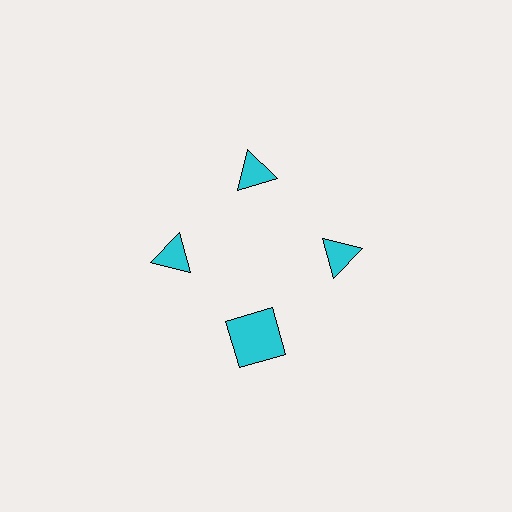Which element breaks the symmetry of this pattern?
The cyan square at roughly the 6 o'clock position breaks the symmetry. All other shapes are cyan triangles.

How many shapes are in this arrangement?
There are 4 shapes arranged in a ring pattern.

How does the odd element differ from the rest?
It has a different shape: square instead of triangle.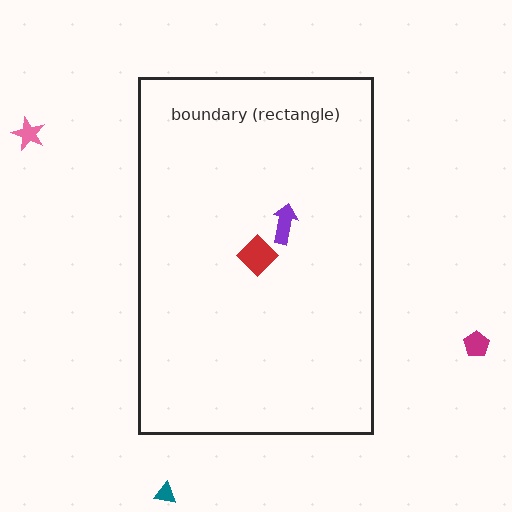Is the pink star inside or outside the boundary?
Outside.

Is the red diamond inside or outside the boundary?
Inside.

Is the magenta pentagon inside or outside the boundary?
Outside.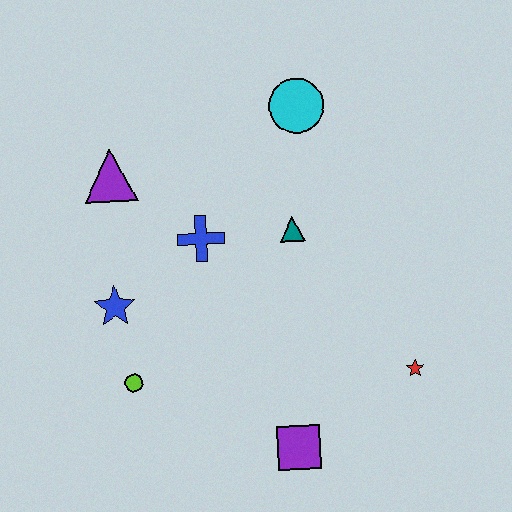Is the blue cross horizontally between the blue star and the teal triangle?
Yes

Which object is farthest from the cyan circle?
The purple square is farthest from the cyan circle.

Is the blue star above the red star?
Yes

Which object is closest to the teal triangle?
The blue cross is closest to the teal triangle.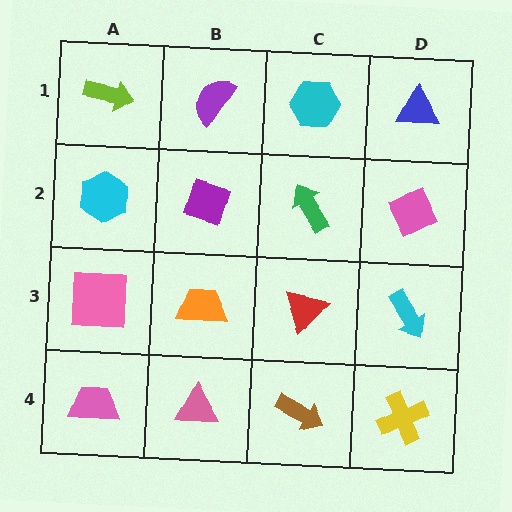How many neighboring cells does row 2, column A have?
3.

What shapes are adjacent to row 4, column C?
A red triangle (row 3, column C), a pink triangle (row 4, column B), a yellow cross (row 4, column D).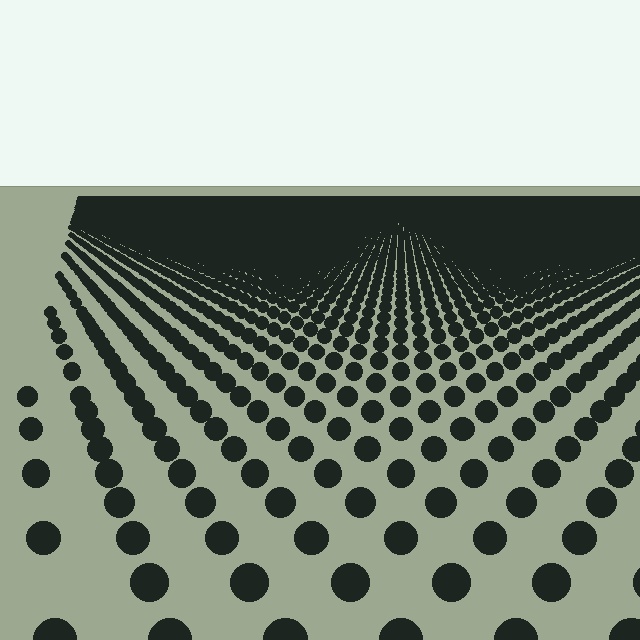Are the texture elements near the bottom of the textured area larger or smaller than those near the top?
Larger. Near the bottom, elements are closer to the viewer and appear at a bigger on-screen size.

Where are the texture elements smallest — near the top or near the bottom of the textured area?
Near the top.